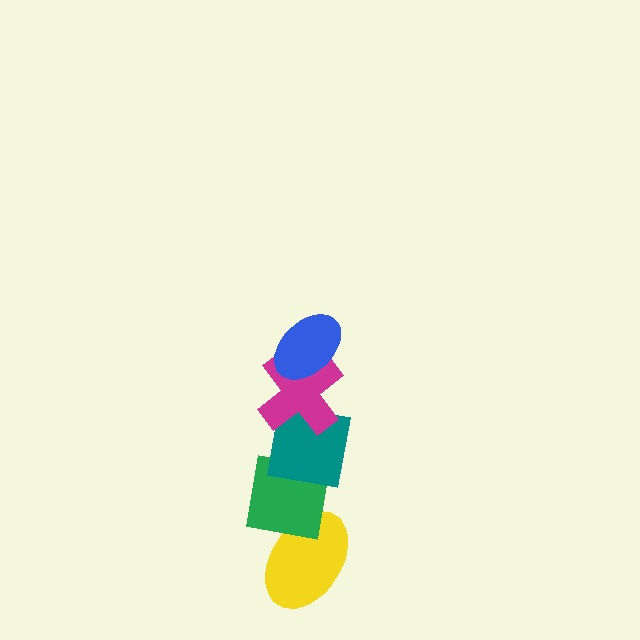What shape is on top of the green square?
The teal square is on top of the green square.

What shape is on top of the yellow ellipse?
The green square is on top of the yellow ellipse.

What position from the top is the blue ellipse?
The blue ellipse is 1st from the top.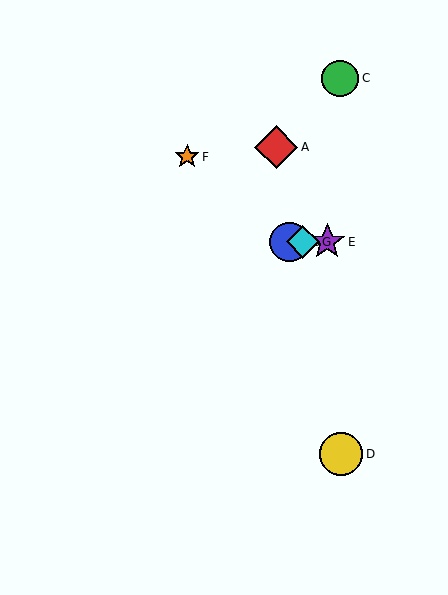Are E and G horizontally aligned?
Yes, both are at y≈242.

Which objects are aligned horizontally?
Objects B, E, G are aligned horizontally.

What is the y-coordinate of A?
Object A is at y≈147.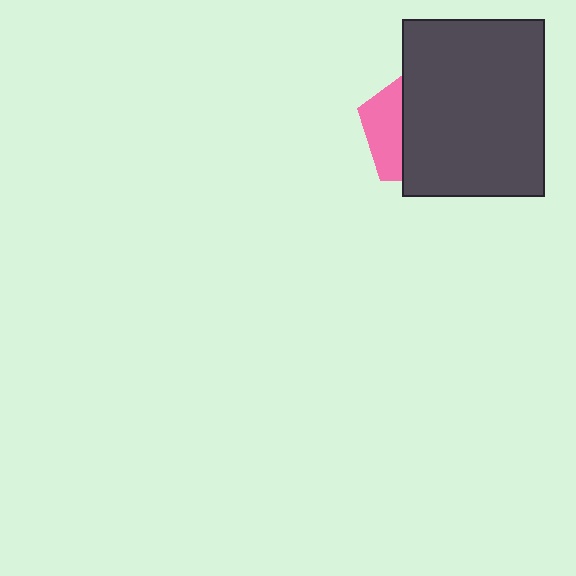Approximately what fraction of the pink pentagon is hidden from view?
Roughly 69% of the pink pentagon is hidden behind the dark gray rectangle.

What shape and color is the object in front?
The object in front is a dark gray rectangle.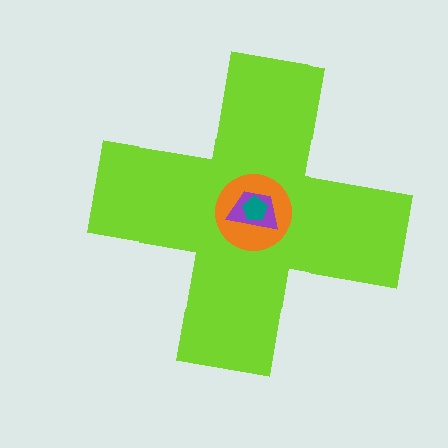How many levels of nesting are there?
4.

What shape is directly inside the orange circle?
The purple trapezoid.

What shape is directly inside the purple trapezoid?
The teal pentagon.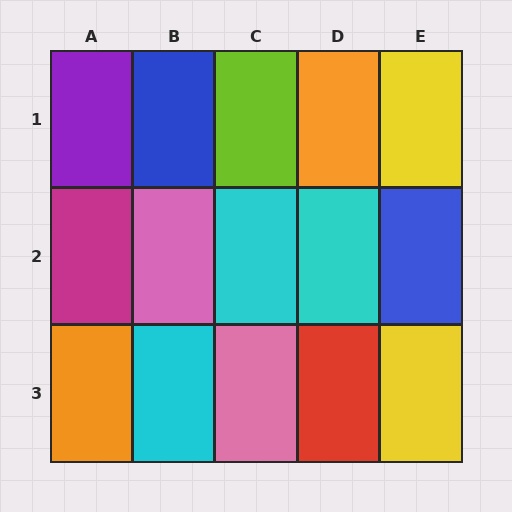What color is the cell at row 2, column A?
Magenta.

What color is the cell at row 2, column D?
Cyan.